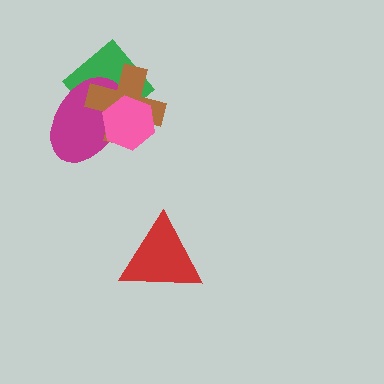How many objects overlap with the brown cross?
3 objects overlap with the brown cross.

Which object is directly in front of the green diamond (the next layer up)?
The magenta ellipse is directly in front of the green diamond.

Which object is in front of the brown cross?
The pink hexagon is in front of the brown cross.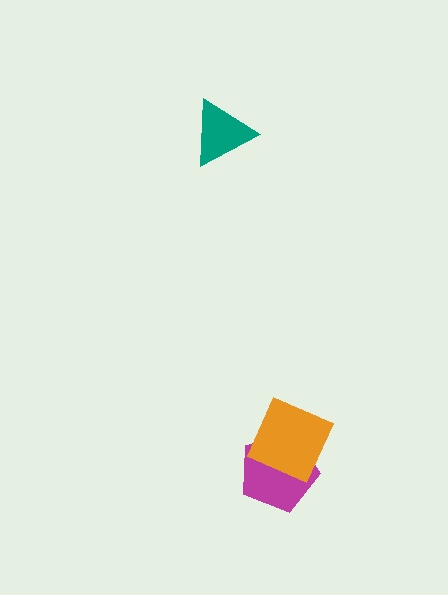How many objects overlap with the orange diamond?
1 object overlaps with the orange diamond.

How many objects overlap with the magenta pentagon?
1 object overlaps with the magenta pentagon.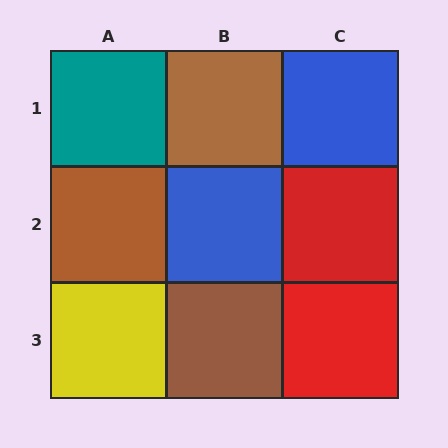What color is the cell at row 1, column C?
Blue.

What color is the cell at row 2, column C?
Red.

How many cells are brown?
3 cells are brown.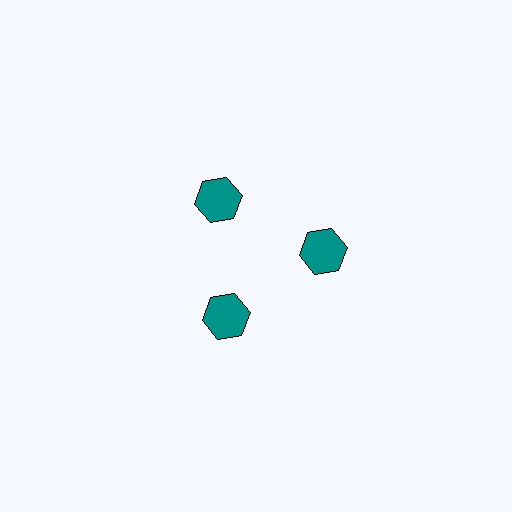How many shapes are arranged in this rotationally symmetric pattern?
There are 3 shapes, arranged in 3 groups of 1.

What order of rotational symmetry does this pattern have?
This pattern has 3-fold rotational symmetry.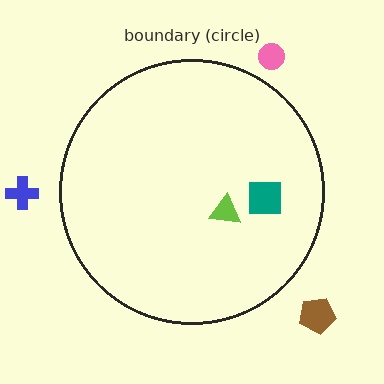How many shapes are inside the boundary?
2 inside, 3 outside.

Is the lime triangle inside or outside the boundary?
Inside.